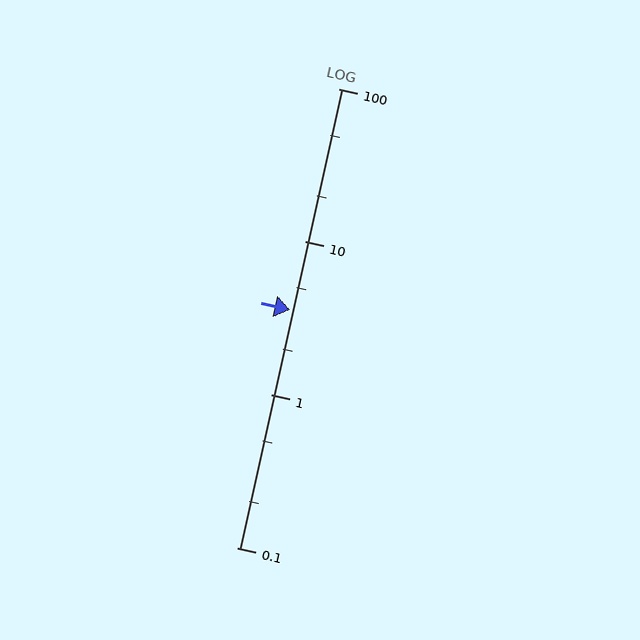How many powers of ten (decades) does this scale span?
The scale spans 3 decades, from 0.1 to 100.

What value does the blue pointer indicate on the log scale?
The pointer indicates approximately 3.6.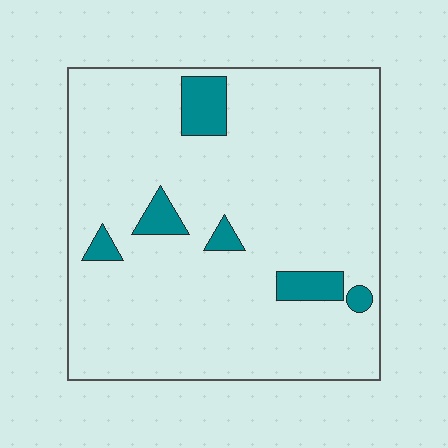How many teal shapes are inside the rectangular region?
6.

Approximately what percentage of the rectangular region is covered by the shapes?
Approximately 10%.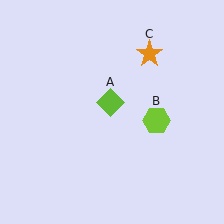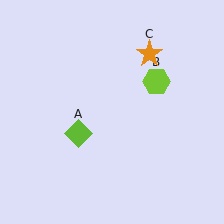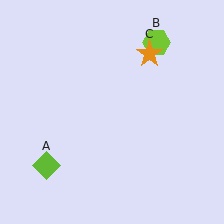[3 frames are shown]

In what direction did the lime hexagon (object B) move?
The lime hexagon (object B) moved up.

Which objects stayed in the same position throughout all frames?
Orange star (object C) remained stationary.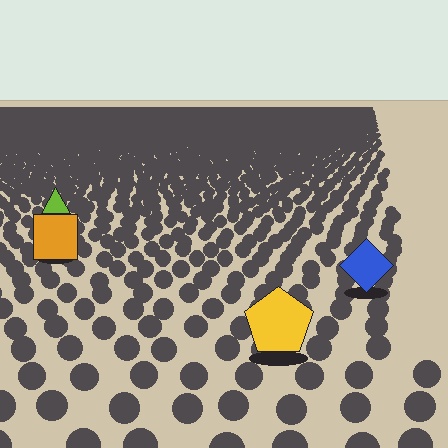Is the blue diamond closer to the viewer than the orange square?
Yes. The blue diamond is closer — you can tell from the texture gradient: the ground texture is coarser near it.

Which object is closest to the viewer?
The yellow pentagon is closest. The texture marks near it are larger and more spread out.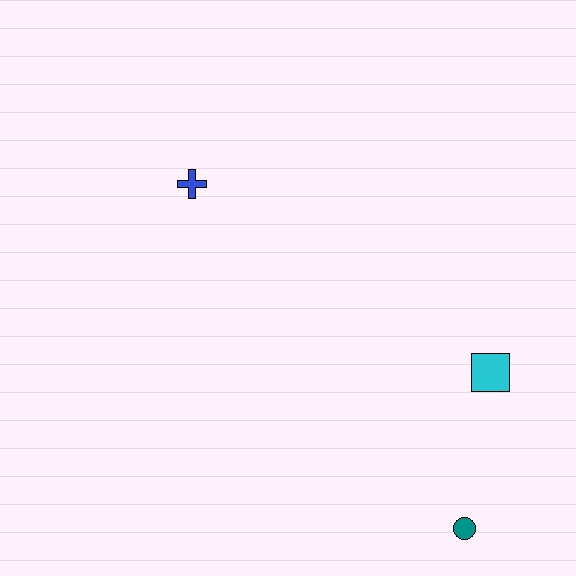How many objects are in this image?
There are 3 objects.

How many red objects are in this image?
There are no red objects.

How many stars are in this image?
There are no stars.